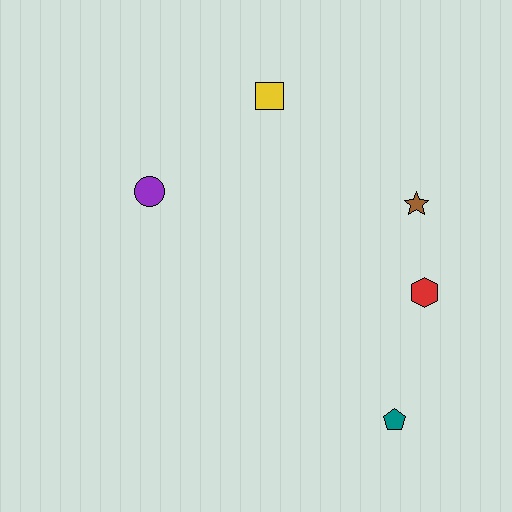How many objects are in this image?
There are 5 objects.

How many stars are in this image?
There is 1 star.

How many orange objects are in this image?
There are no orange objects.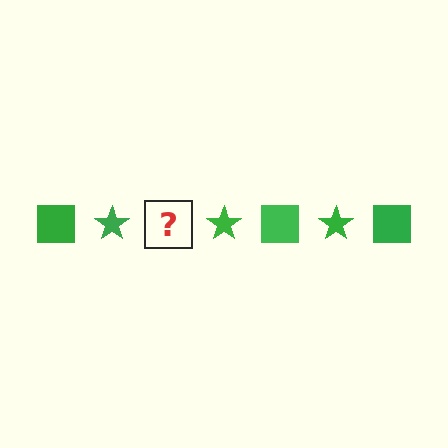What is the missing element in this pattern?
The missing element is a green square.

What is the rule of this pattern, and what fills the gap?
The rule is that the pattern cycles through square, star shapes in green. The gap should be filled with a green square.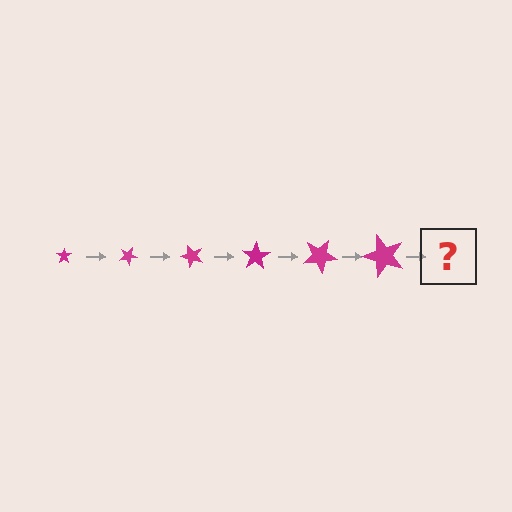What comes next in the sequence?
The next element should be a star, larger than the previous one and rotated 150 degrees from the start.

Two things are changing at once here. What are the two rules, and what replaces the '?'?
The two rules are that the star grows larger each step and it rotates 25 degrees each step. The '?' should be a star, larger than the previous one and rotated 150 degrees from the start.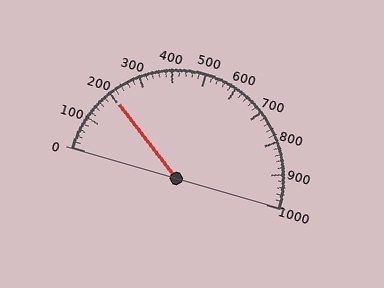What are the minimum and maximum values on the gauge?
The gauge ranges from 0 to 1000.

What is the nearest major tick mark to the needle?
The nearest major tick mark is 200.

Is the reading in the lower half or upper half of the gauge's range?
The reading is in the lower half of the range (0 to 1000).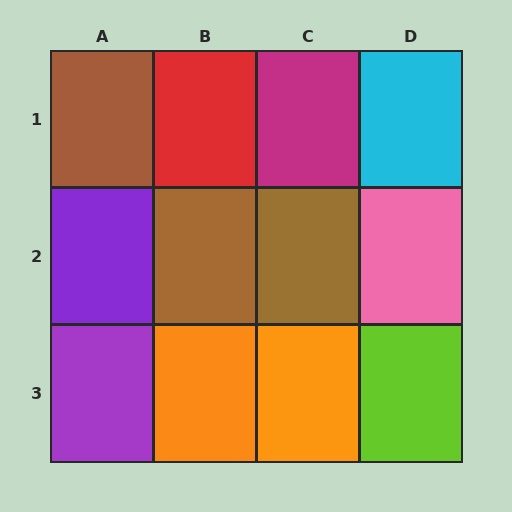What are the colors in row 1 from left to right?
Brown, red, magenta, cyan.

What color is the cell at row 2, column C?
Brown.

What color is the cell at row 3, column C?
Orange.